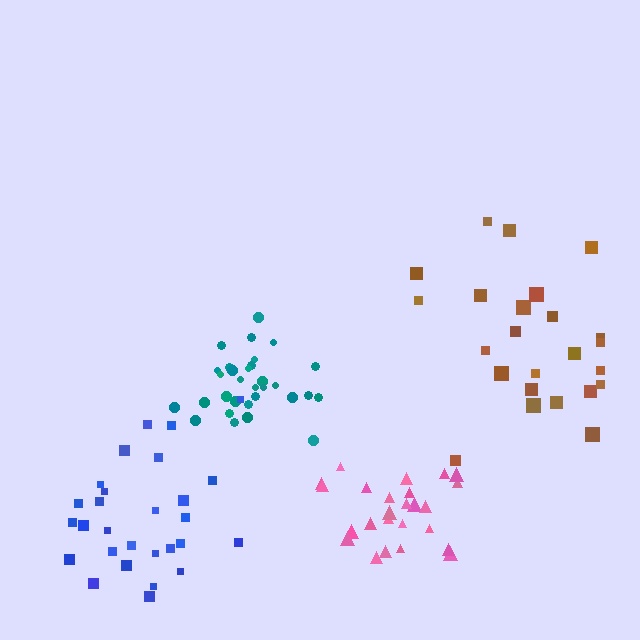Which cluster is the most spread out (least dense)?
Brown.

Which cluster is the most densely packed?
Teal.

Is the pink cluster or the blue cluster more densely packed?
Pink.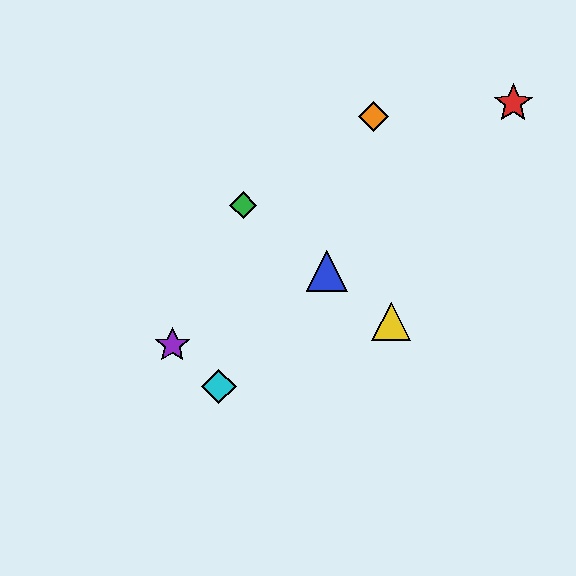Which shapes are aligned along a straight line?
The blue triangle, the green diamond, the yellow triangle are aligned along a straight line.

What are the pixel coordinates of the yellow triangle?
The yellow triangle is at (391, 321).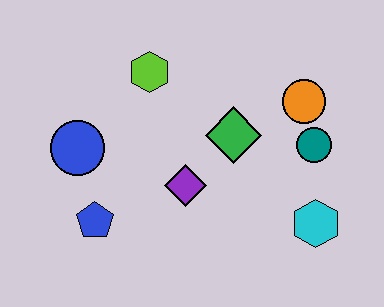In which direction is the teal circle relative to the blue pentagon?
The teal circle is to the right of the blue pentagon.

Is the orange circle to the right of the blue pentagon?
Yes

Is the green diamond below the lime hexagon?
Yes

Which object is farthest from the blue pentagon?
The orange circle is farthest from the blue pentagon.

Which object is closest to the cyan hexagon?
The teal circle is closest to the cyan hexagon.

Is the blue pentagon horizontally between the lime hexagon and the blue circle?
Yes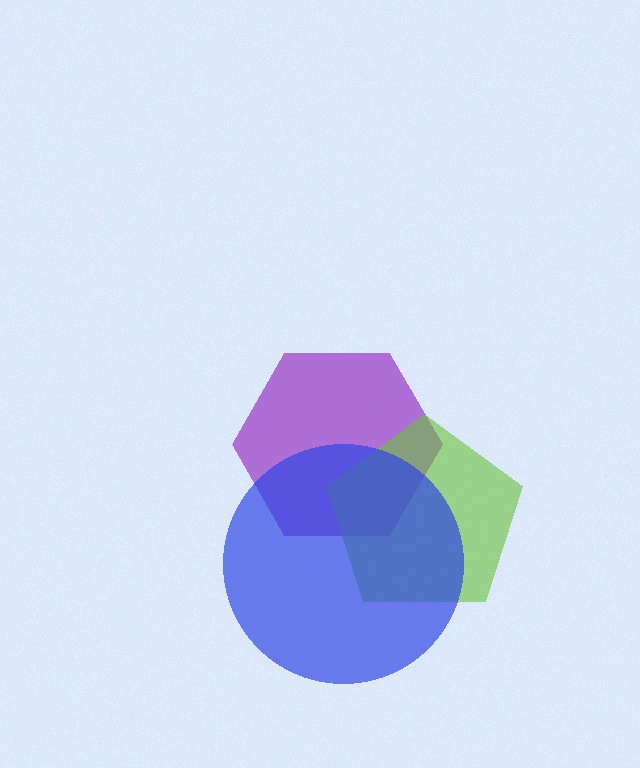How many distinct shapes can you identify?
There are 3 distinct shapes: a purple hexagon, a lime pentagon, a blue circle.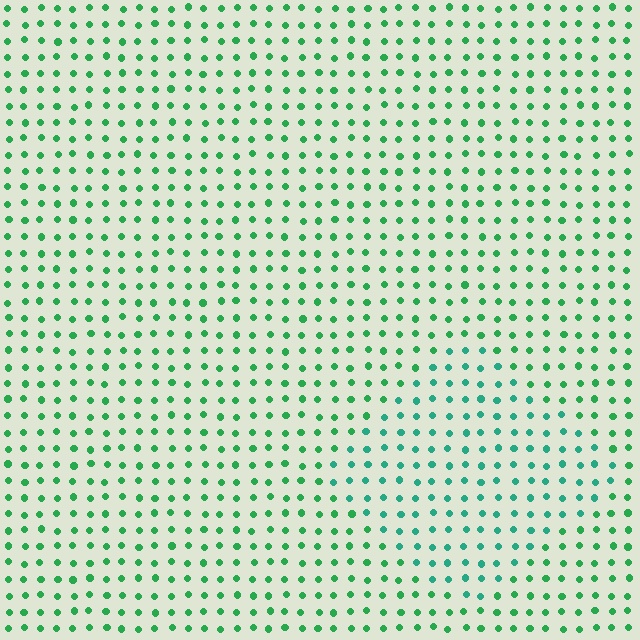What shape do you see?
I see a diamond.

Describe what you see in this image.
The image is filled with small green elements in a uniform arrangement. A diamond-shaped region is visible where the elements are tinted to a slightly different hue, forming a subtle color boundary.